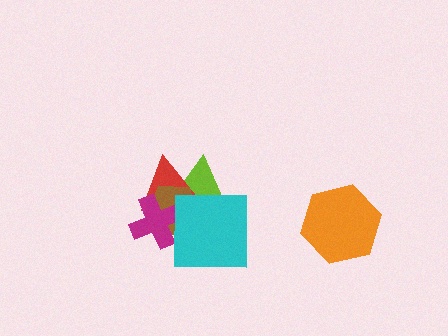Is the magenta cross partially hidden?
Yes, it is partially covered by another shape.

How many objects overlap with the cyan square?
4 objects overlap with the cyan square.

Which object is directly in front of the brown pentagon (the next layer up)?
The magenta cross is directly in front of the brown pentagon.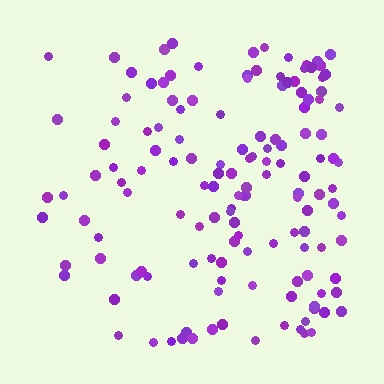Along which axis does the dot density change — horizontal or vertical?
Horizontal.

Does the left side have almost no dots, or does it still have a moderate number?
Still a moderate number, just noticeably fewer than the right.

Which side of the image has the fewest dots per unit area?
The left.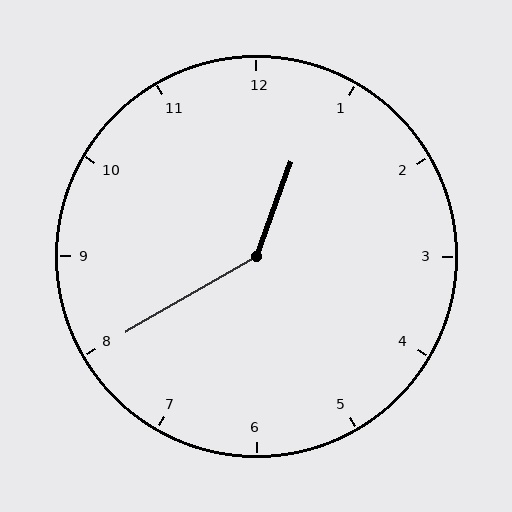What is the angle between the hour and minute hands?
Approximately 140 degrees.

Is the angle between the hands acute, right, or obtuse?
It is obtuse.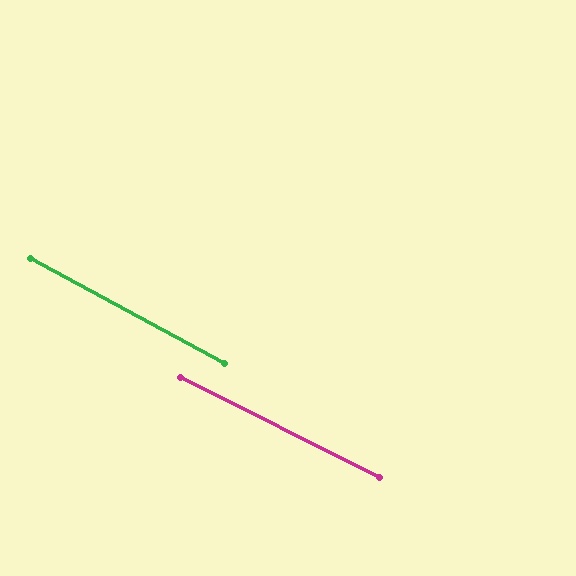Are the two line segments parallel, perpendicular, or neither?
Parallel — their directions differ by only 1.9°.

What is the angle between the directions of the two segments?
Approximately 2 degrees.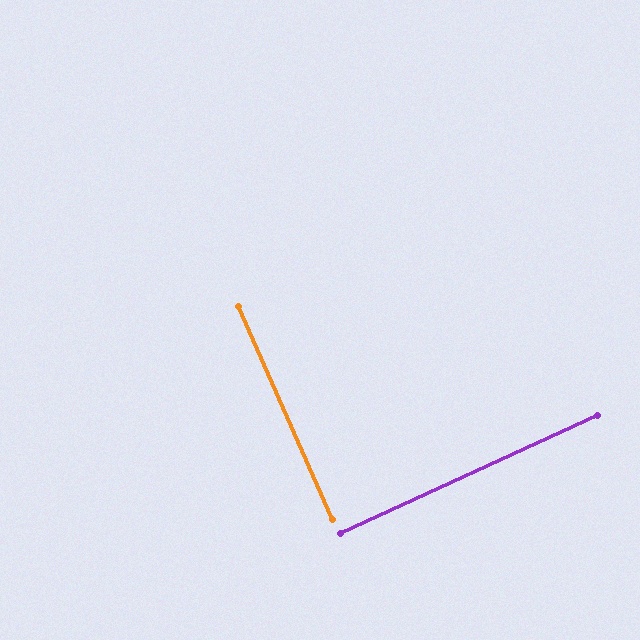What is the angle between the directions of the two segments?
Approximately 89 degrees.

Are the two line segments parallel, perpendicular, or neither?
Perpendicular — they meet at approximately 89°.